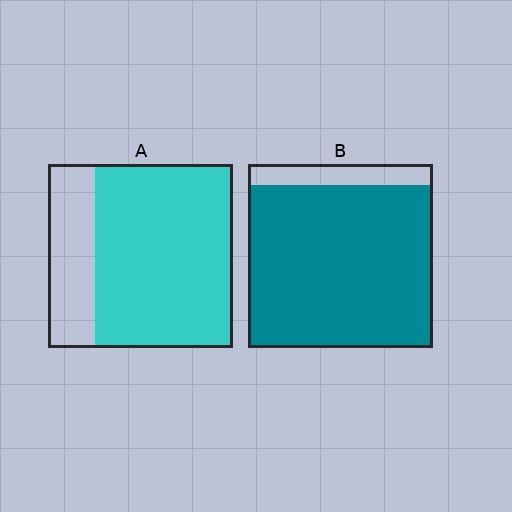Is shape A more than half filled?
Yes.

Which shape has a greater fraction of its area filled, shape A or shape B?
Shape B.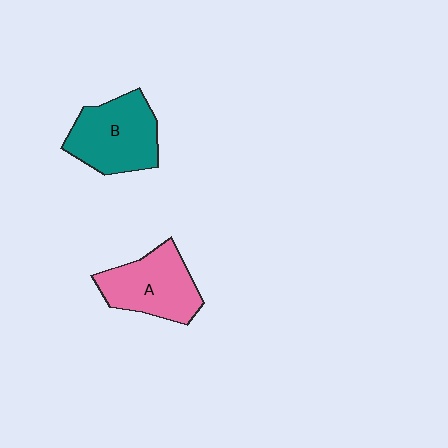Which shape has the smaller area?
Shape A (pink).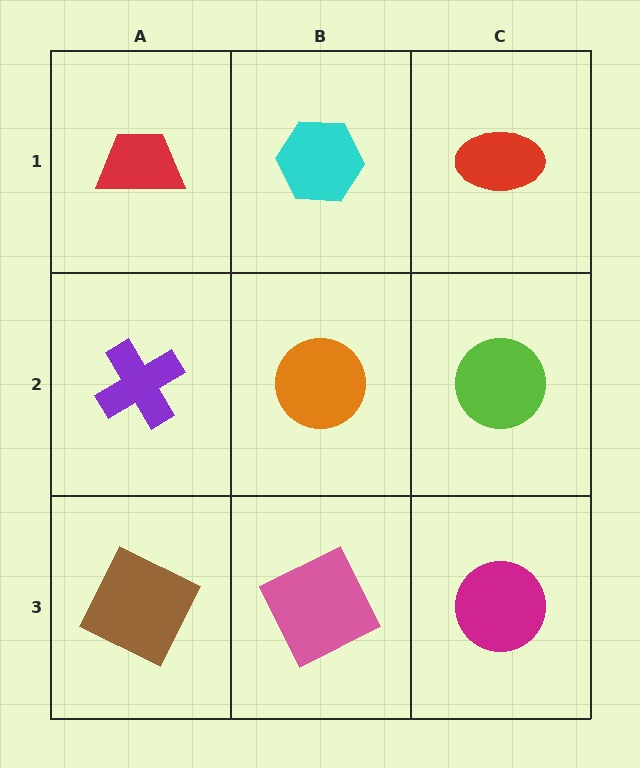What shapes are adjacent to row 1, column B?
An orange circle (row 2, column B), a red trapezoid (row 1, column A), a red ellipse (row 1, column C).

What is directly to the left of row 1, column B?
A red trapezoid.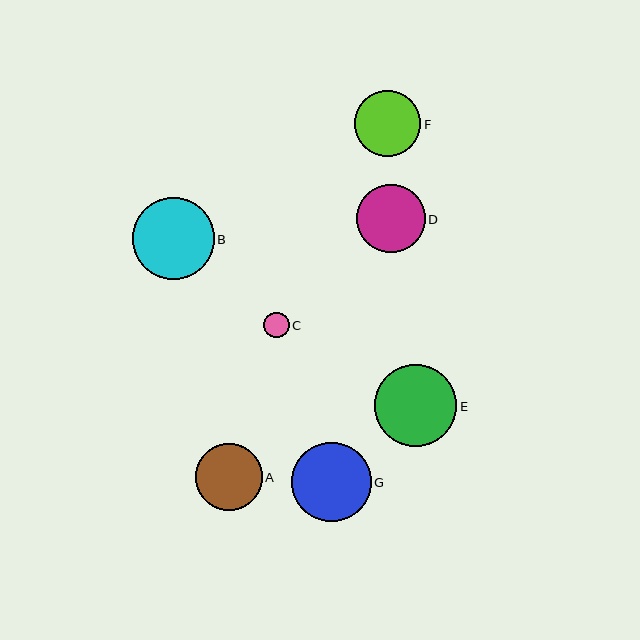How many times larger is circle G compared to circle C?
Circle G is approximately 3.1 times the size of circle C.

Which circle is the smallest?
Circle C is the smallest with a size of approximately 26 pixels.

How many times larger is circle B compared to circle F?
Circle B is approximately 1.2 times the size of circle F.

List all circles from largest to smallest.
From largest to smallest: E, B, G, D, A, F, C.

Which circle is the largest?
Circle E is the largest with a size of approximately 82 pixels.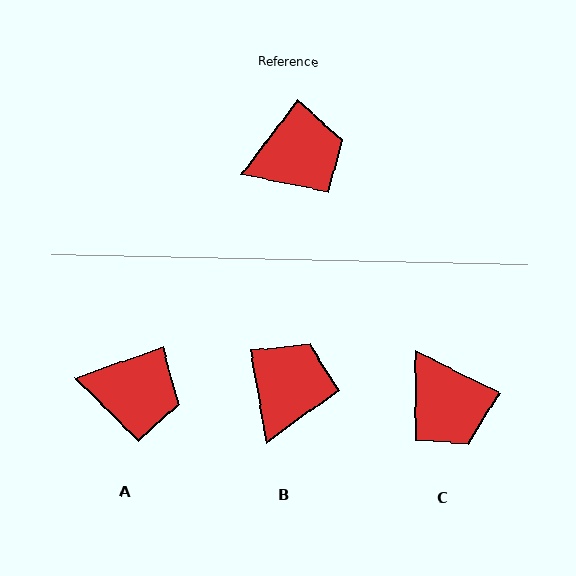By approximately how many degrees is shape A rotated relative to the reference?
Approximately 33 degrees clockwise.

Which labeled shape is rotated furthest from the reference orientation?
C, about 79 degrees away.